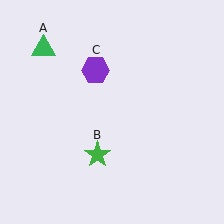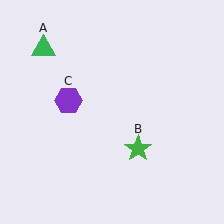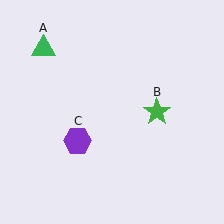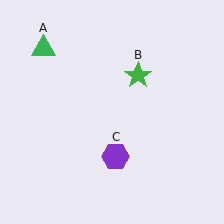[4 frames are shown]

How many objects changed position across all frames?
2 objects changed position: green star (object B), purple hexagon (object C).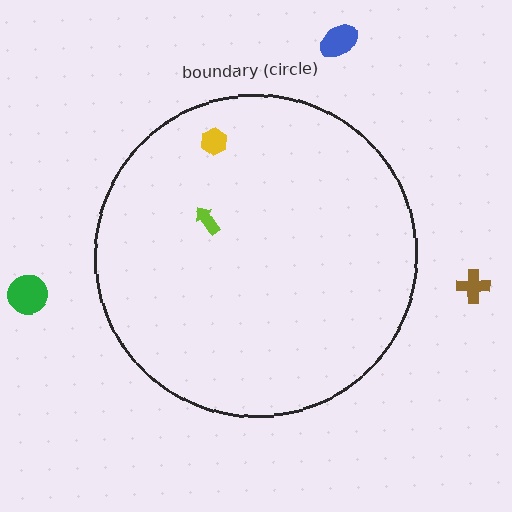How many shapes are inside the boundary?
2 inside, 3 outside.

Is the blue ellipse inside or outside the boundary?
Outside.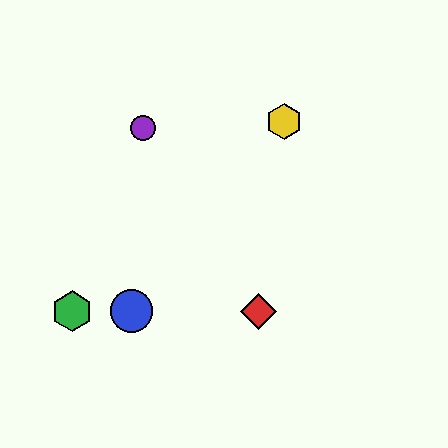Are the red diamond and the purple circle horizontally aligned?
No, the red diamond is at y≈311 and the purple circle is at y≈128.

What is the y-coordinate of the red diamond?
The red diamond is at y≈311.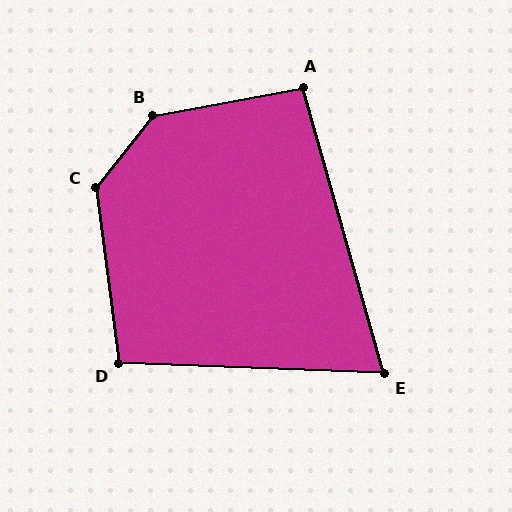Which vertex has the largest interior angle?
B, at approximately 139 degrees.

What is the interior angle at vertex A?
Approximately 96 degrees (obtuse).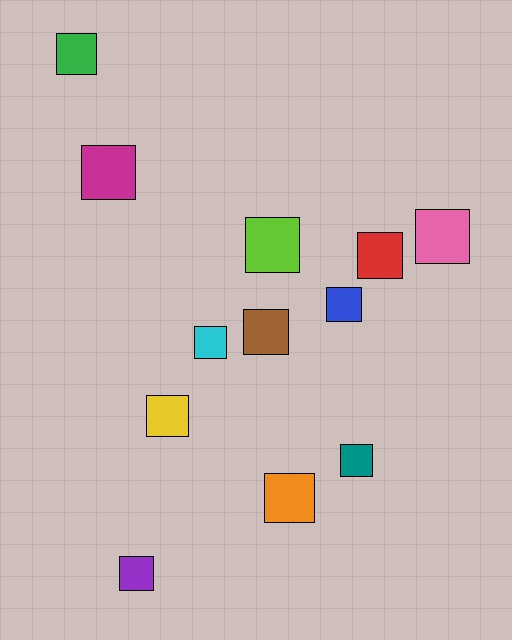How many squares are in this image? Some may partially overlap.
There are 12 squares.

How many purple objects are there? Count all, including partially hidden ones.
There is 1 purple object.